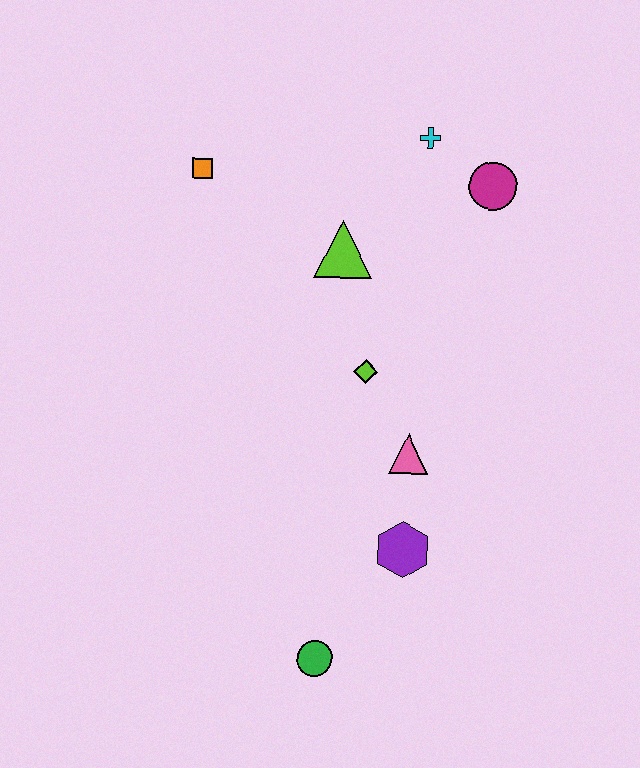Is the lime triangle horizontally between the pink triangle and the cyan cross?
No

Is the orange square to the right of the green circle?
No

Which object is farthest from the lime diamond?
The green circle is farthest from the lime diamond.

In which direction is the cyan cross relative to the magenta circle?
The cyan cross is to the left of the magenta circle.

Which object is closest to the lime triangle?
The lime diamond is closest to the lime triangle.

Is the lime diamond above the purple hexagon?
Yes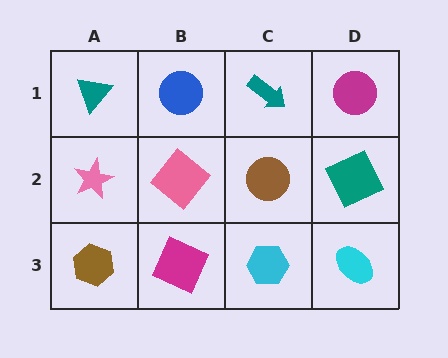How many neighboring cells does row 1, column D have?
2.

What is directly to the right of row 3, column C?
A cyan ellipse.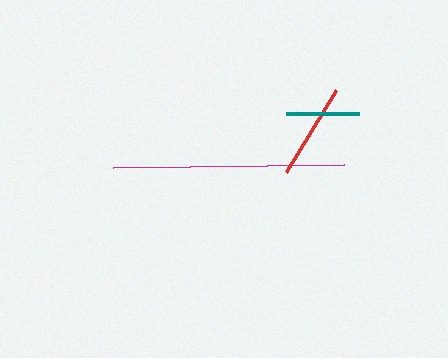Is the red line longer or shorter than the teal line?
The red line is longer than the teal line.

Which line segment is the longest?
The magenta line is the longest at approximately 231 pixels.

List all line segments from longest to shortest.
From longest to shortest: magenta, red, teal.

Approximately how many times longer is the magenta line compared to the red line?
The magenta line is approximately 2.4 times the length of the red line.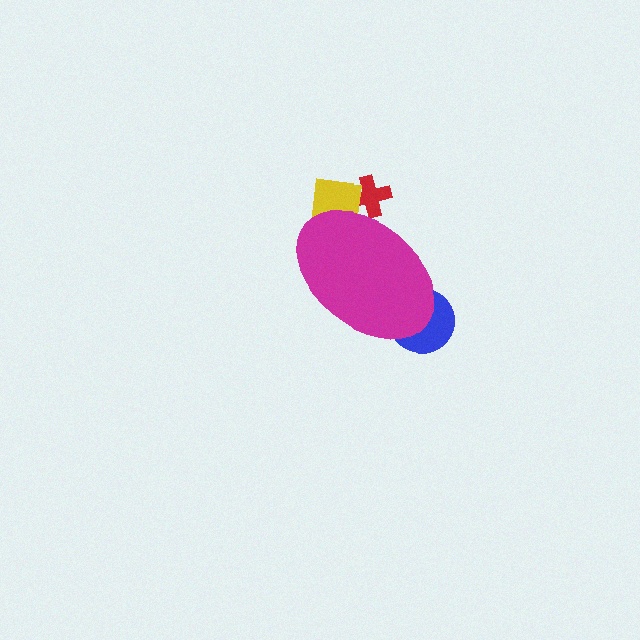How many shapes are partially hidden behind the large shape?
3 shapes are partially hidden.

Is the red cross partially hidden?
Yes, the red cross is partially hidden behind the magenta ellipse.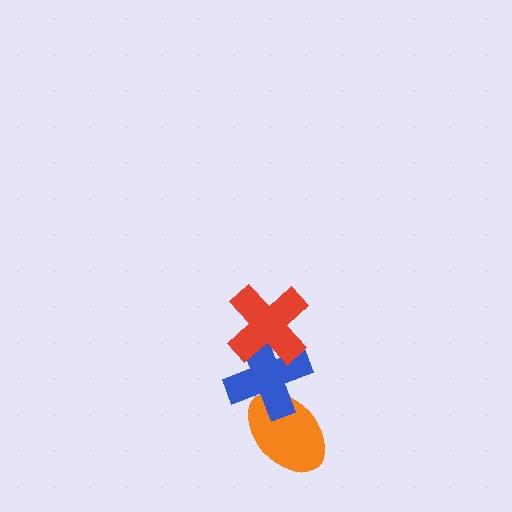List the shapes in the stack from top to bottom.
From top to bottom: the red cross, the blue cross, the orange ellipse.